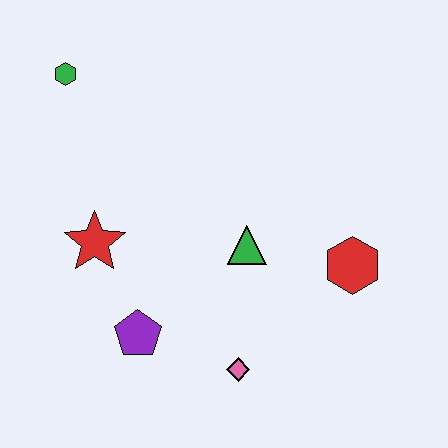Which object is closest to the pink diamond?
The purple pentagon is closest to the pink diamond.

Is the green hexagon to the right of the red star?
No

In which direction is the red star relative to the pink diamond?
The red star is to the left of the pink diamond.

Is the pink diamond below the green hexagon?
Yes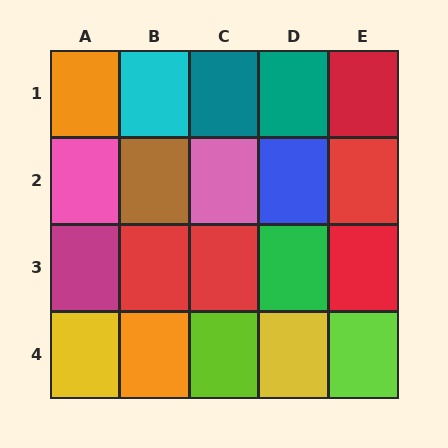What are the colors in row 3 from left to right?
Magenta, red, red, green, red.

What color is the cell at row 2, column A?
Pink.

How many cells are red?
5 cells are red.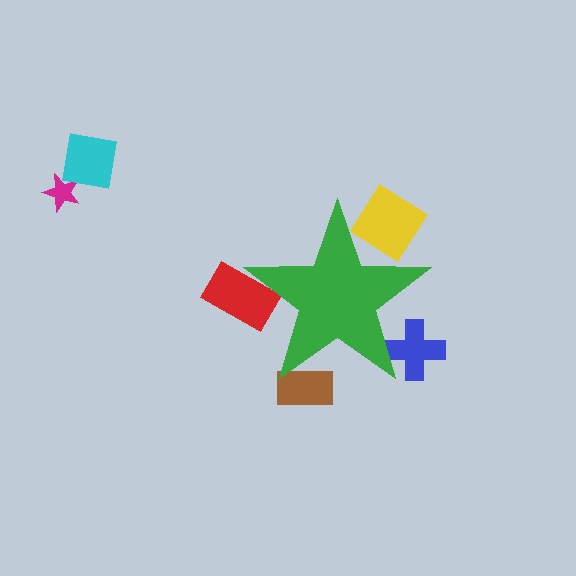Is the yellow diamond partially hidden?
Yes, the yellow diamond is partially hidden behind the green star.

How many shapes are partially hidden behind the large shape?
4 shapes are partially hidden.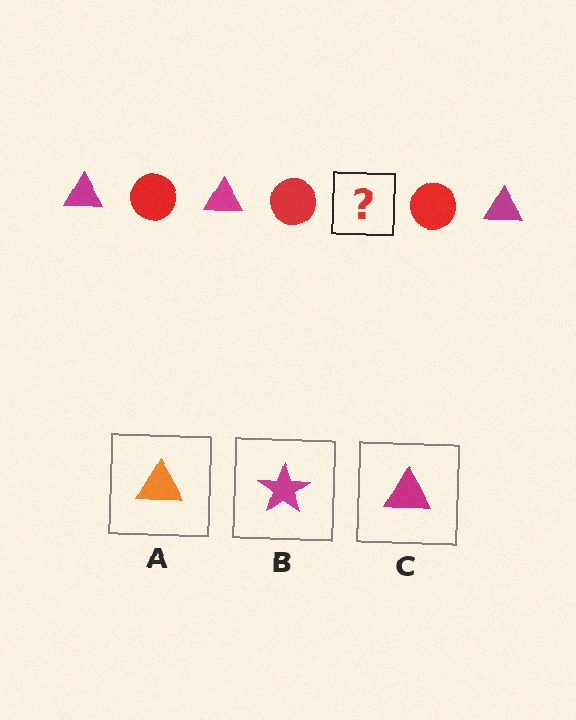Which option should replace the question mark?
Option C.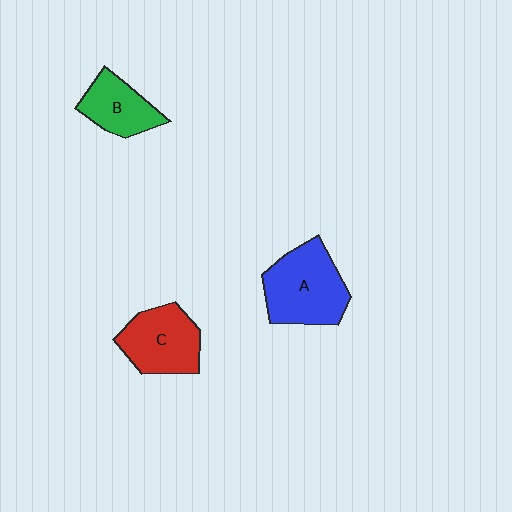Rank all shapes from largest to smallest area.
From largest to smallest: A (blue), C (red), B (green).